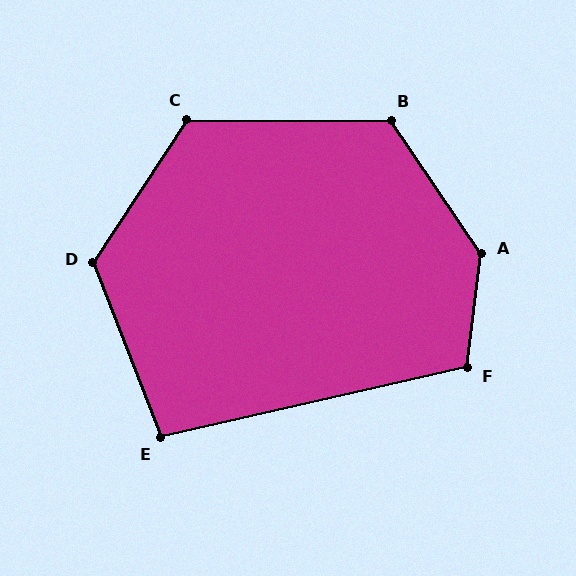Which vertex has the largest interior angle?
A, at approximately 139 degrees.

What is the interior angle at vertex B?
Approximately 124 degrees (obtuse).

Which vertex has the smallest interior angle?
E, at approximately 98 degrees.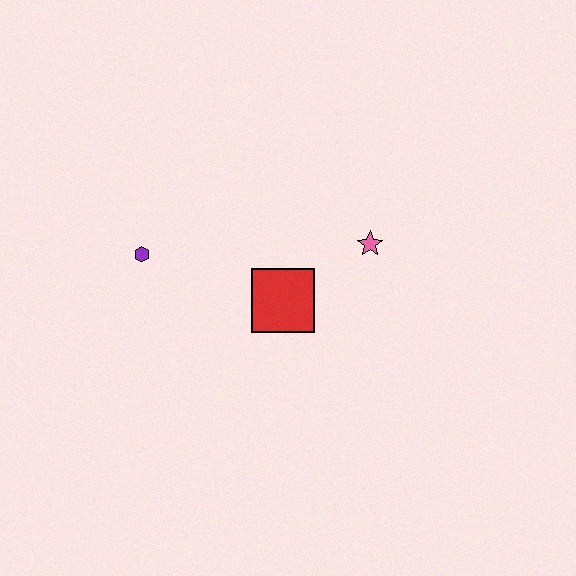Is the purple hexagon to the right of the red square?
No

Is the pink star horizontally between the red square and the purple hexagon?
No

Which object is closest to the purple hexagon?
The red square is closest to the purple hexagon.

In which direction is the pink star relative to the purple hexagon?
The pink star is to the right of the purple hexagon.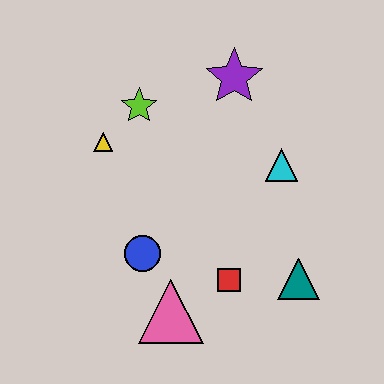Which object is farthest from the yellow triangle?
The teal triangle is farthest from the yellow triangle.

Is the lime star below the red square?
No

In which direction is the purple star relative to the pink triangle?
The purple star is above the pink triangle.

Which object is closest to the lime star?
The yellow triangle is closest to the lime star.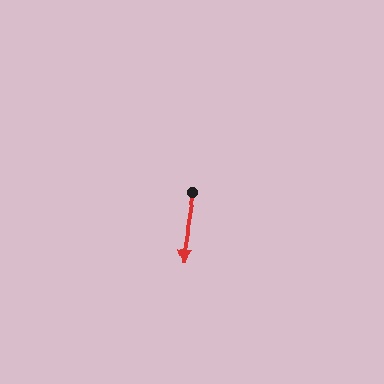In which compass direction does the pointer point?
South.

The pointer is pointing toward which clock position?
Roughly 6 o'clock.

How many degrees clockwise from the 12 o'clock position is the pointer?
Approximately 189 degrees.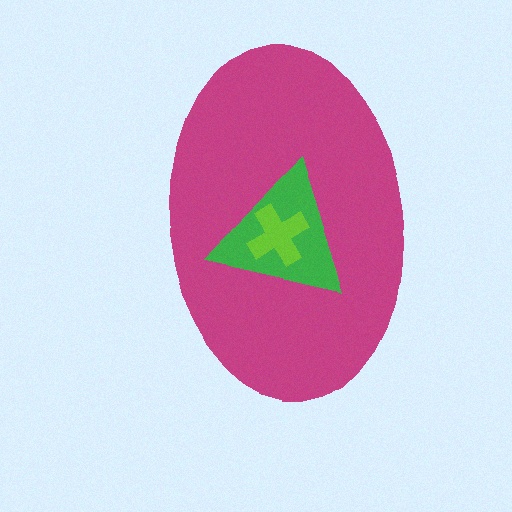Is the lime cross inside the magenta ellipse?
Yes.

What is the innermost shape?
The lime cross.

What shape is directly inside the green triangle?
The lime cross.